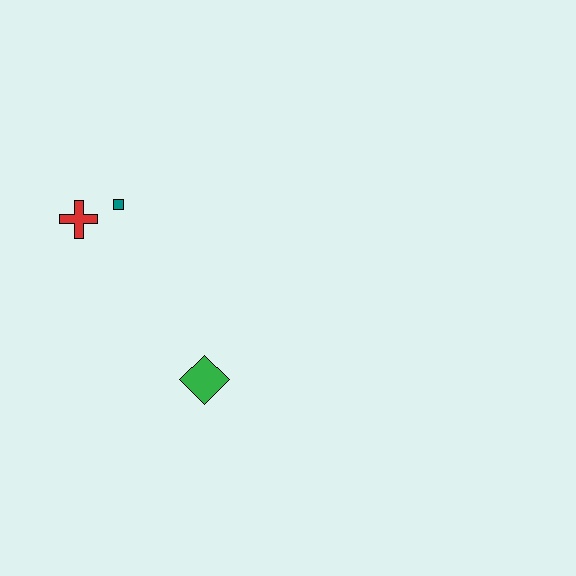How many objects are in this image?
There are 3 objects.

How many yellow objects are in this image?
There are no yellow objects.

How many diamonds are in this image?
There is 1 diamond.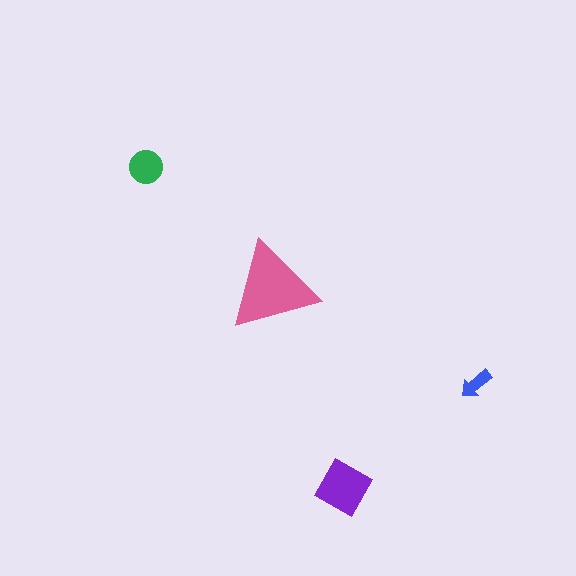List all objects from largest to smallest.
The pink triangle, the purple diamond, the green circle, the blue arrow.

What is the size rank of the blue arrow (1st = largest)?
4th.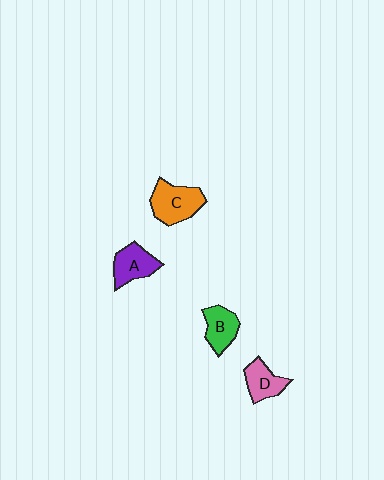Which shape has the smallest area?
Shape D (pink).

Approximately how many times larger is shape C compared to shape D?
Approximately 1.5 times.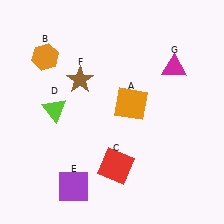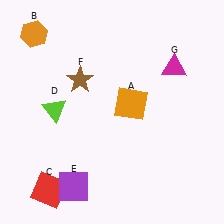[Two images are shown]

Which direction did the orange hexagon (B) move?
The orange hexagon (B) moved up.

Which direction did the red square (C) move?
The red square (C) moved left.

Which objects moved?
The objects that moved are: the orange hexagon (B), the red square (C).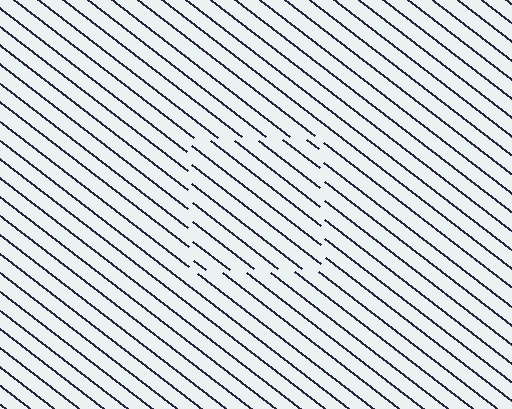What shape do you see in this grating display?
An illusory square. The interior of the shape contains the same grating, shifted by half a period — the contour is defined by the phase discontinuity where line-ends from the inner and outer gratings abut.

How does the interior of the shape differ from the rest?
The interior of the shape contains the same grating, shifted by half a period — the contour is defined by the phase discontinuity where line-ends from the inner and outer gratings abut.